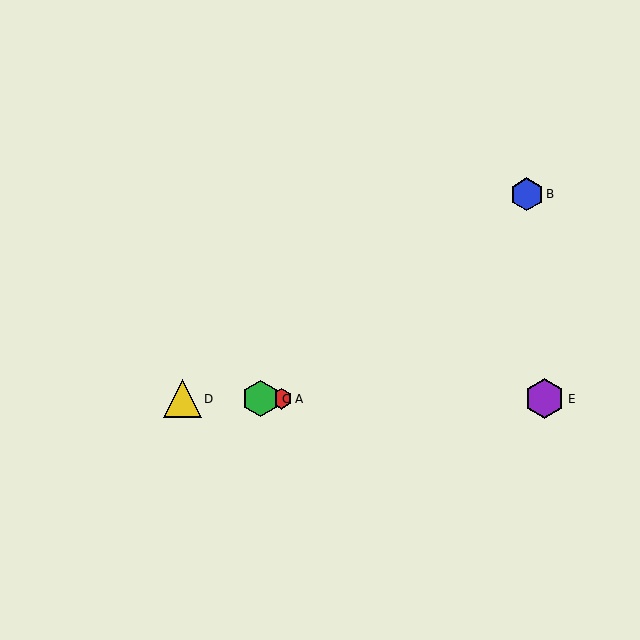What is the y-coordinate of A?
Object A is at y≈399.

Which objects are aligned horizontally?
Objects A, C, D, E are aligned horizontally.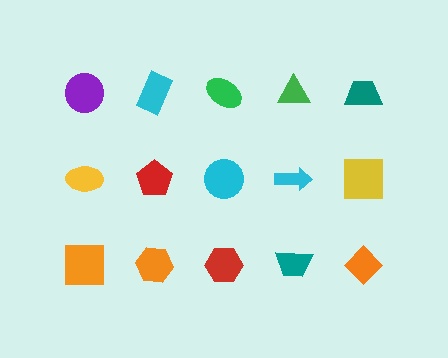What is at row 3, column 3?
A red hexagon.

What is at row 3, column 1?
An orange square.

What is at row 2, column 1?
A yellow ellipse.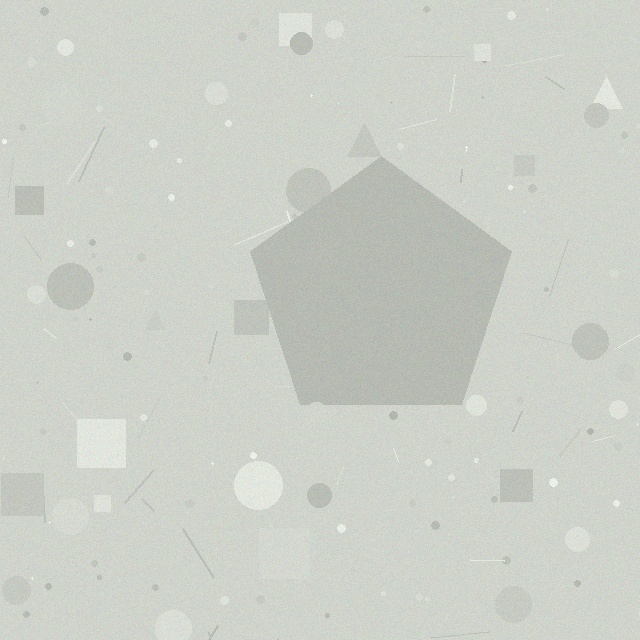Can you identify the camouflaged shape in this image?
The camouflaged shape is a pentagon.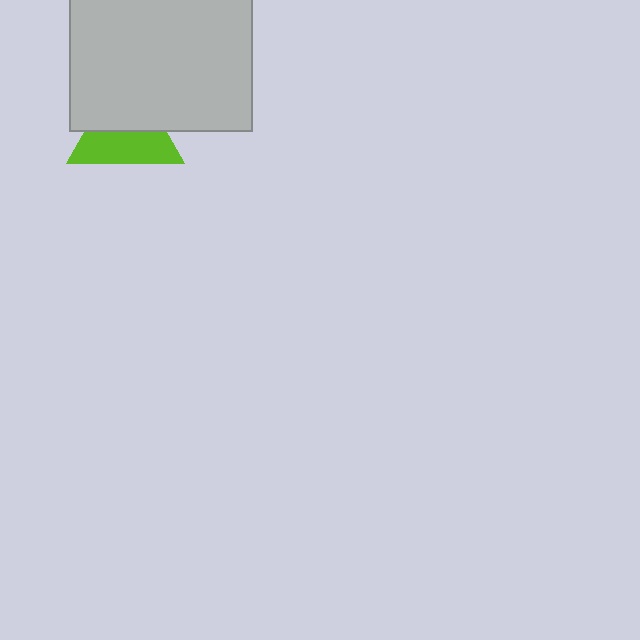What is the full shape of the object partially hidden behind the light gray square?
The partially hidden object is a lime triangle.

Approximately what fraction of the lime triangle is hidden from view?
Roughly 48% of the lime triangle is hidden behind the light gray square.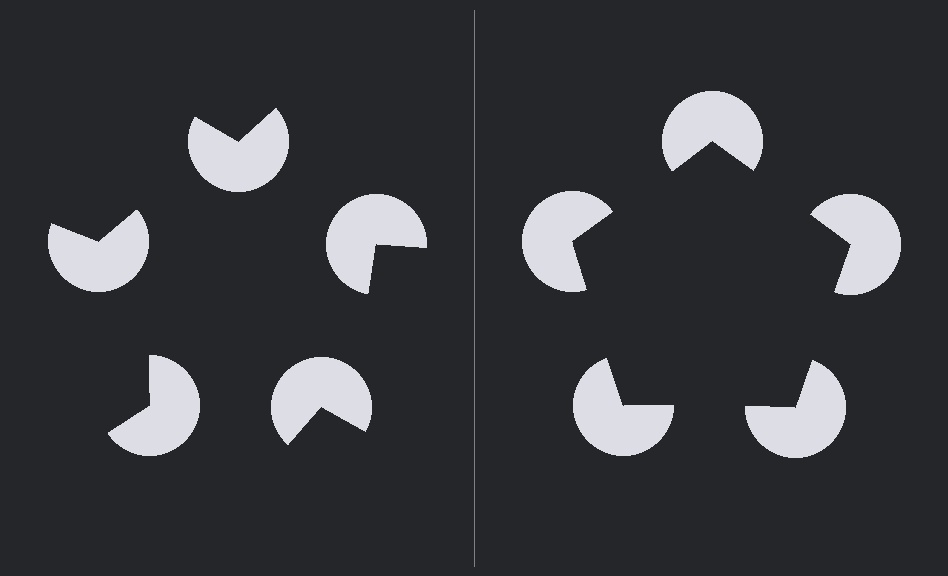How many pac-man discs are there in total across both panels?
10 — 5 on each side.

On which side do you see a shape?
An illusory pentagon appears on the right side. On the left side the wedge cuts are rotated, so no coherent shape forms.